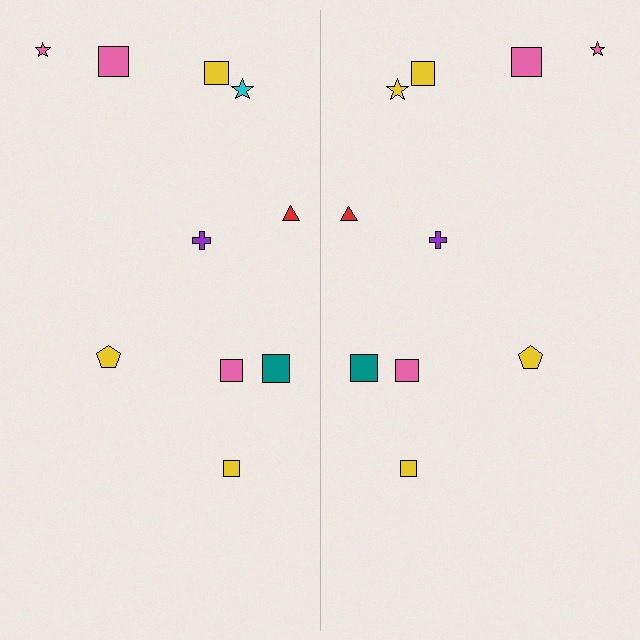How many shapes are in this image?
There are 20 shapes in this image.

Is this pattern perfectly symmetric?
No, the pattern is not perfectly symmetric. The yellow star on the right side breaks the symmetry — its mirror counterpart is cyan.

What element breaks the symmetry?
The yellow star on the right side breaks the symmetry — its mirror counterpart is cyan.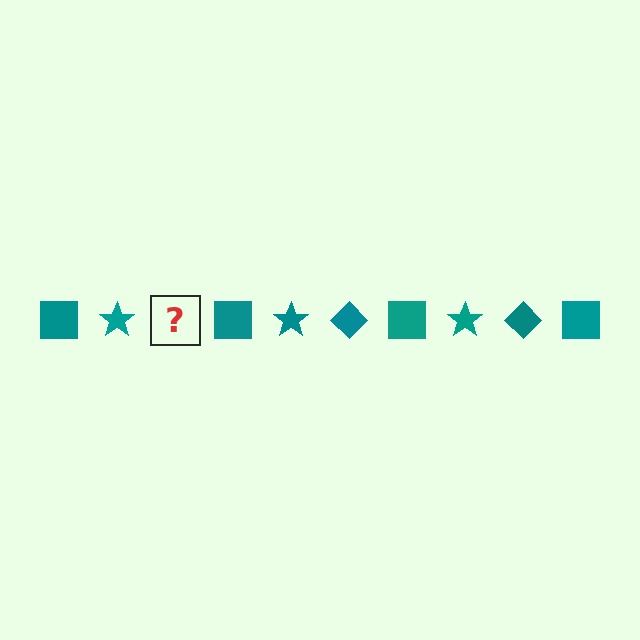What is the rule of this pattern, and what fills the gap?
The rule is that the pattern cycles through square, star, diamond shapes in teal. The gap should be filled with a teal diamond.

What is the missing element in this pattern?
The missing element is a teal diamond.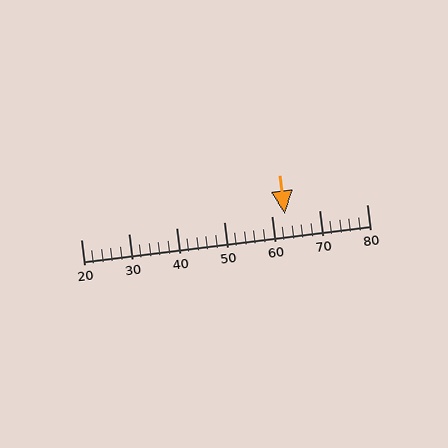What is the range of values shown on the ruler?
The ruler shows values from 20 to 80.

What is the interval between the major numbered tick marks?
The major tick marks are spaced 10 units apart.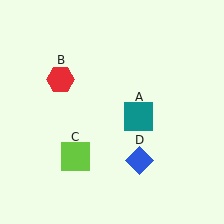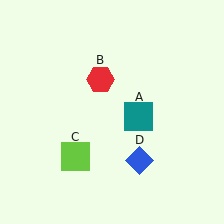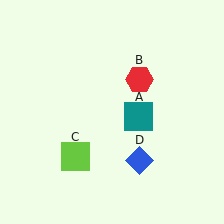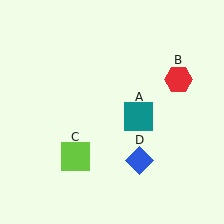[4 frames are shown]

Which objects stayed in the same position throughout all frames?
Teal square (object A) and lime square (object C) and blue diamond (object D) remained stationary.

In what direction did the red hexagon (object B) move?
The red hexagon (object B) moved right.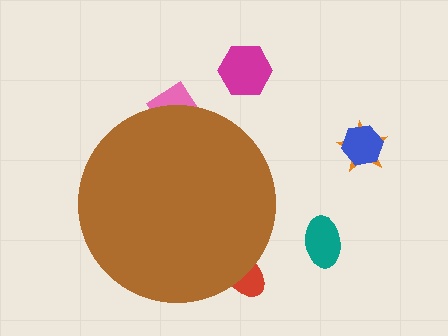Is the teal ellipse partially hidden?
No, the teal ellipse is fully visible.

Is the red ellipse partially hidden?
Yes, the red ellipse is partially hidden behind the brown circle.